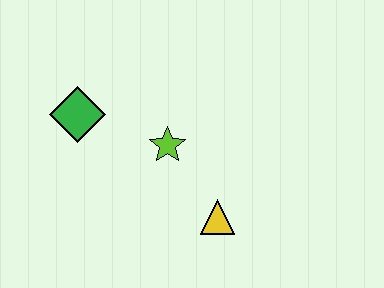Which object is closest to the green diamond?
The lime star is closest to the green diamond.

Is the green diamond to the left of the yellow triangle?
Yes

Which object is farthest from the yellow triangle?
The green diamond is farthest from the yellow triangle.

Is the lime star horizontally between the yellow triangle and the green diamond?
Yes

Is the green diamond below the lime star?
No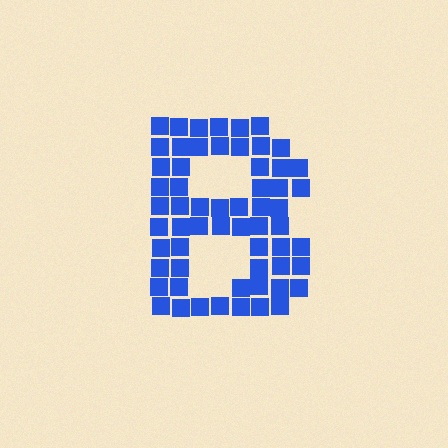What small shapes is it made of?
It is made of small squares.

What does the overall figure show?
The overall figure shows the letter B.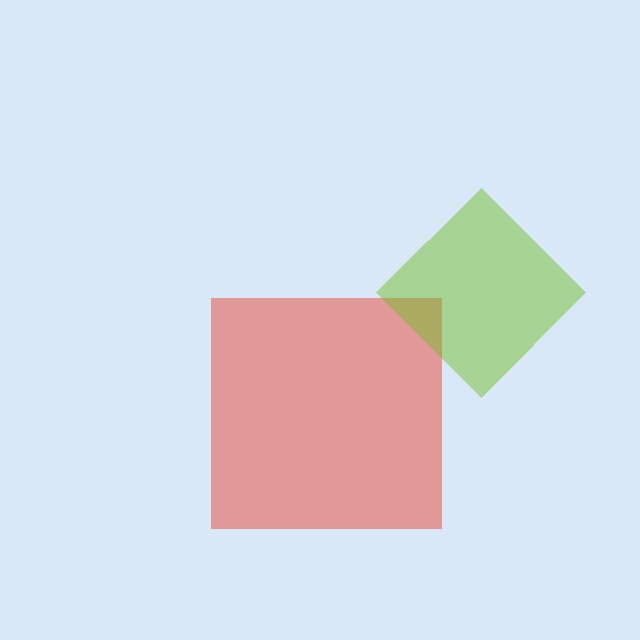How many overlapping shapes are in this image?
There are 2 overlapping shapes in the image.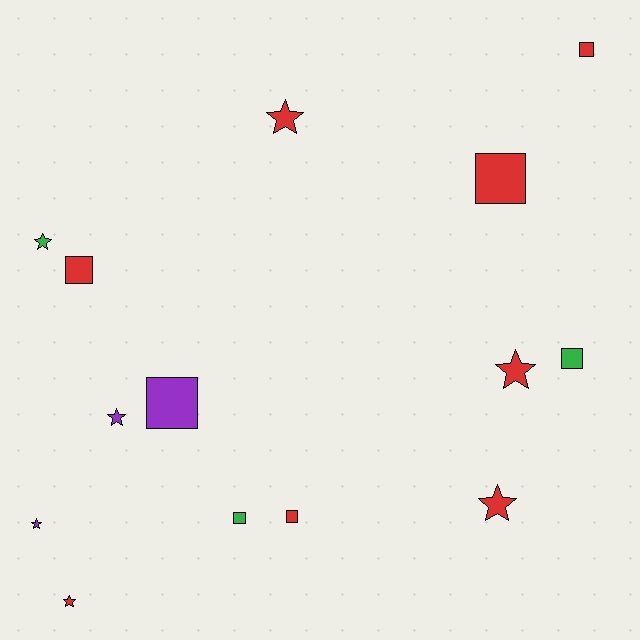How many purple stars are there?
There are 2 purple stars.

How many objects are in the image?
There are 14 objects.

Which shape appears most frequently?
Square, with 7 objects.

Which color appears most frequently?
Red, with 8 objects.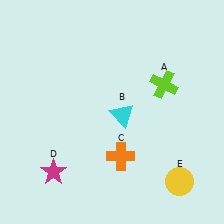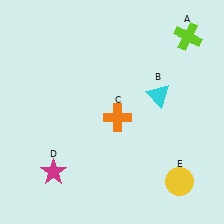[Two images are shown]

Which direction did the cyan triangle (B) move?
The cyan triangle (B) moved right.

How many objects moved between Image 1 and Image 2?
3 objects moved between the two images.